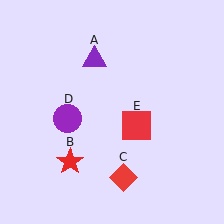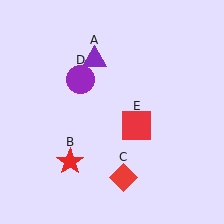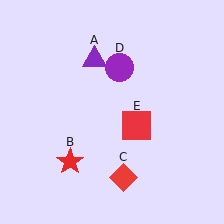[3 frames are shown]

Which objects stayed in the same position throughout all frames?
Purple triangle (object A) and red star (object B) and red diamond (object C) and red square (object E) remained stationary.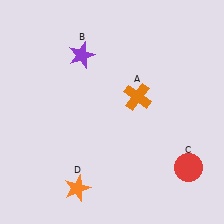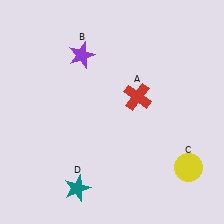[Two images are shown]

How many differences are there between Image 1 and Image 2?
There are 3 differences between the two images.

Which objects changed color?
A changed from orange to red. C changed from red to yellow. D changed from orange to teal.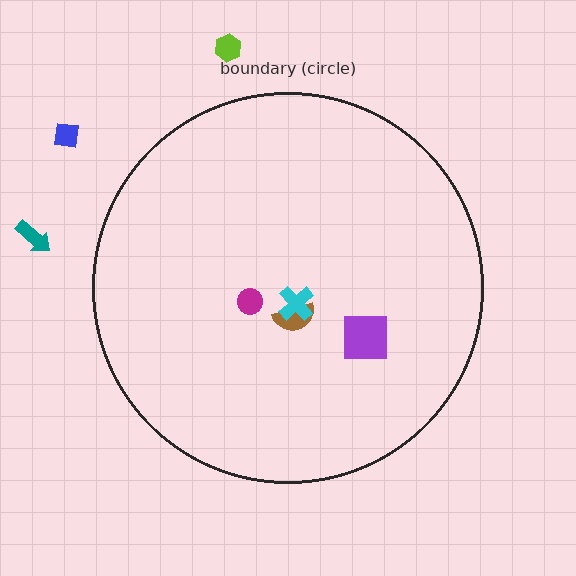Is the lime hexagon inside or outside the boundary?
Outside.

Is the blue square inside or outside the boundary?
Outside.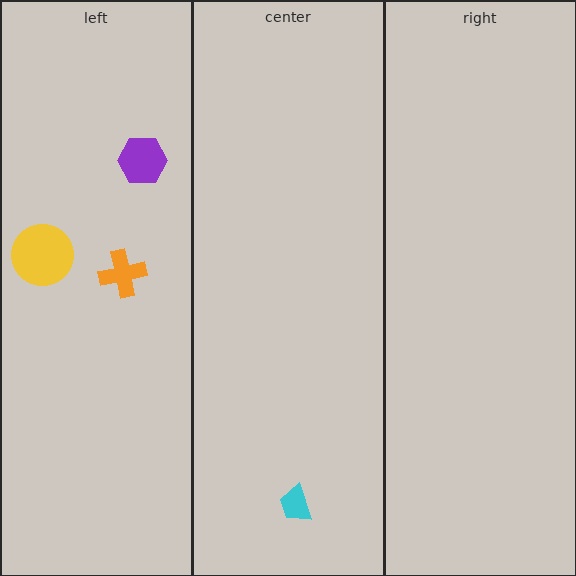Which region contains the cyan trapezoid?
The center region.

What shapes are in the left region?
The purple hexagon, the yellow circle, the orange cross.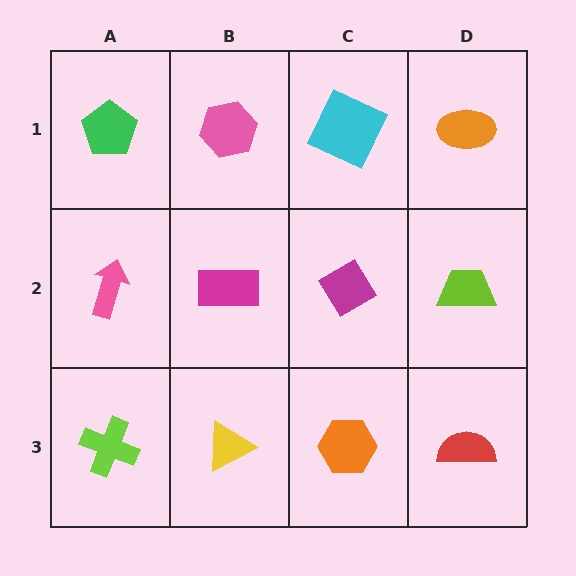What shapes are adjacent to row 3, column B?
A magenta rectangle (row 2, column B), a lime cross (row 3, column A), an orange hexagon (row 3, column C).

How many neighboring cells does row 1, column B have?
3.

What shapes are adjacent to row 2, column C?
A cyan square (row 1, column C), an orange hexagon (row 3, column C), a magenta rectangle (row 2, column B), a lime trapezoid (row 2, column D).